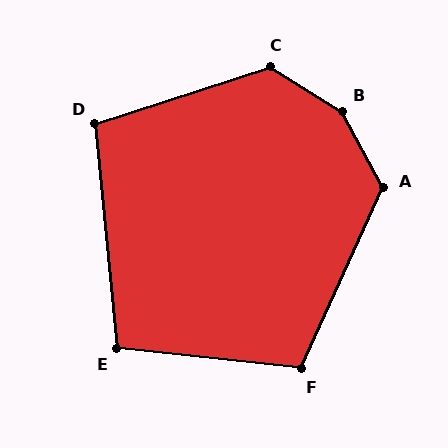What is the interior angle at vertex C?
Approximately 131 degrees (obtuse).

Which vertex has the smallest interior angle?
E, at approximately 102 degrees.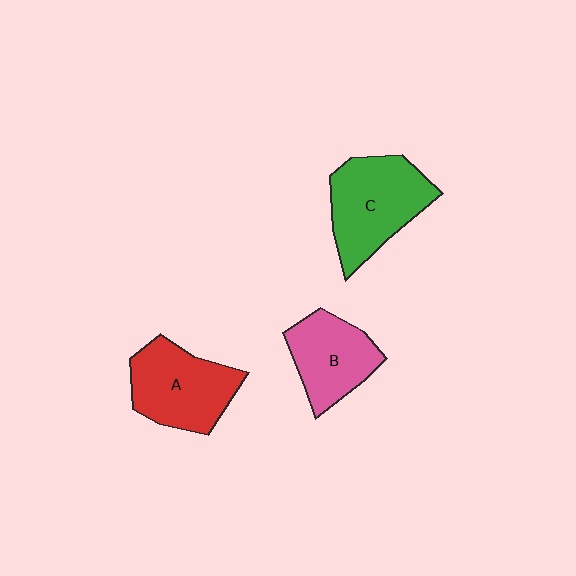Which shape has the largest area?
Shape C (green).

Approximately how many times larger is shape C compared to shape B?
Approximately 1.3 times.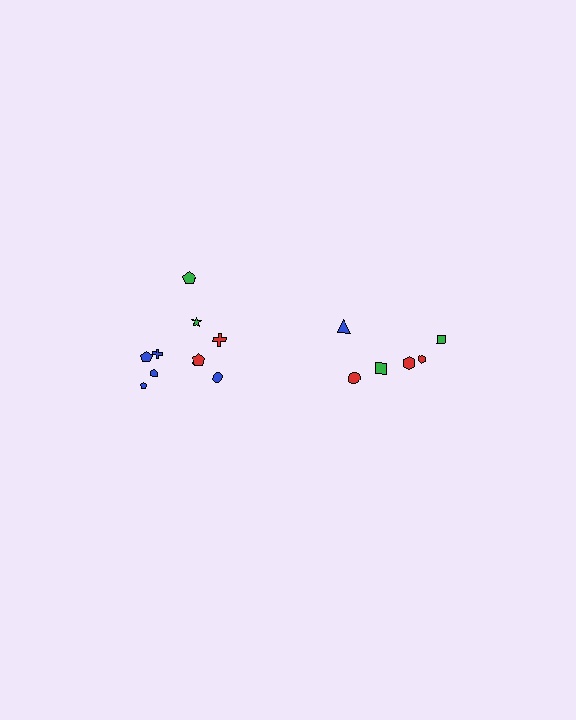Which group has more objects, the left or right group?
The left group.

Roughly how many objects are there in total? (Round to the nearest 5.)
Roughly 15 objects in total.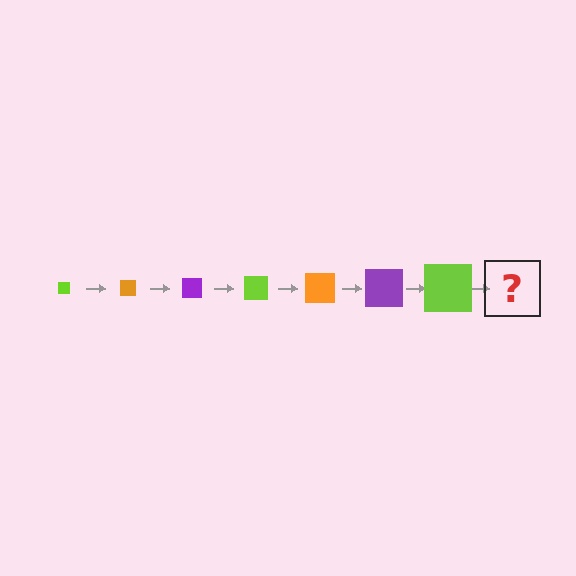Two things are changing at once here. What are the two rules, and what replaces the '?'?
The two rules are that the square grows larger each step and the color cycles through lime, orange, and purple. The '?' should be an orange square, larger than the previous one.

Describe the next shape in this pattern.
It should be an orange square, larger than the previous one.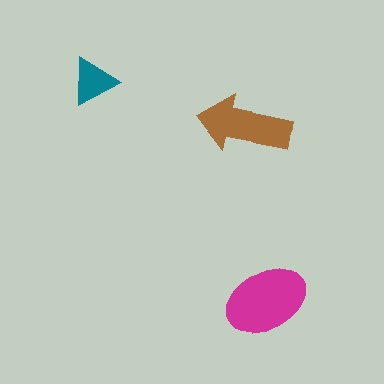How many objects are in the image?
There are 3 objects in the image.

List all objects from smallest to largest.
The teal triangle, the brown arrow, the magenta ellipse.